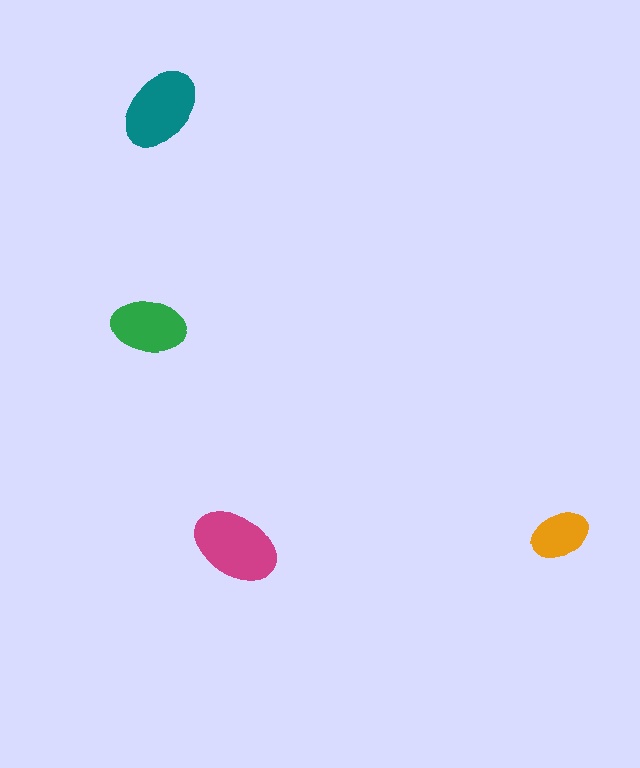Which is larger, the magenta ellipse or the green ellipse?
The magenta one.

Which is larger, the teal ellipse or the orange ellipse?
The teal one.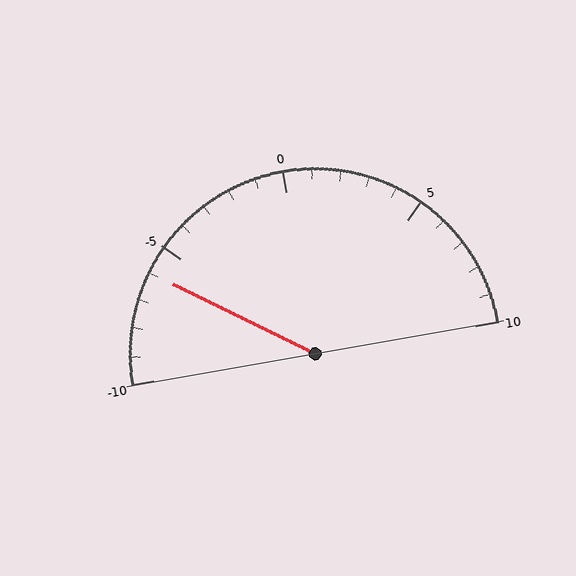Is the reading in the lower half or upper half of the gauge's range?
The reading is in the lower half of the range (-10 to 10).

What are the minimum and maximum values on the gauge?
The gauge ranges from -10 to 10.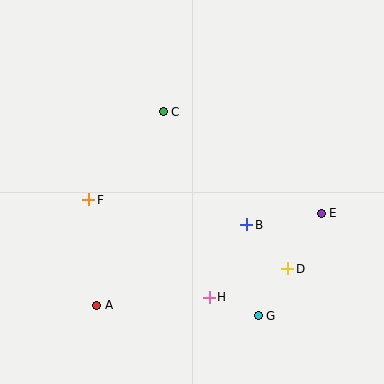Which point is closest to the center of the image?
Point B at (247, 225) is closest to the center.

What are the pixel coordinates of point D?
Point D is at (288, 269).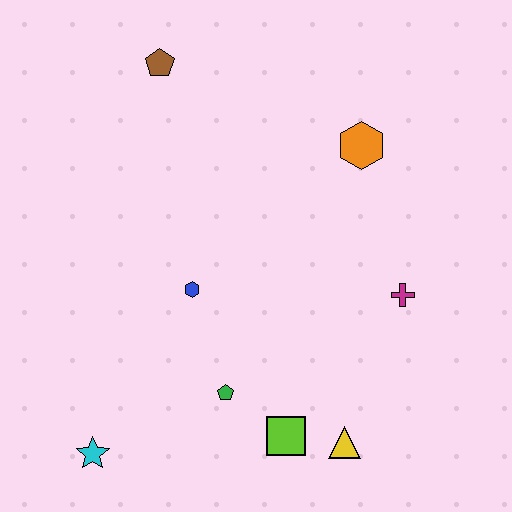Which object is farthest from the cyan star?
The orange hexagon is farthest from the cyan star.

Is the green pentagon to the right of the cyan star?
Yes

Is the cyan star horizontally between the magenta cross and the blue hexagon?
No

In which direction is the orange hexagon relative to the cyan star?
The orange hexagon is above the cyan star.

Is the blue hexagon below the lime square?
No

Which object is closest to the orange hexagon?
The magenta cross is closest to the orange hexagon.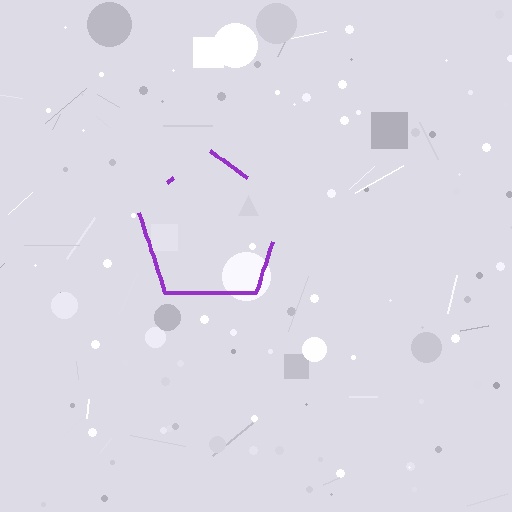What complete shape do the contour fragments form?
The contour fragments form a pentagon.